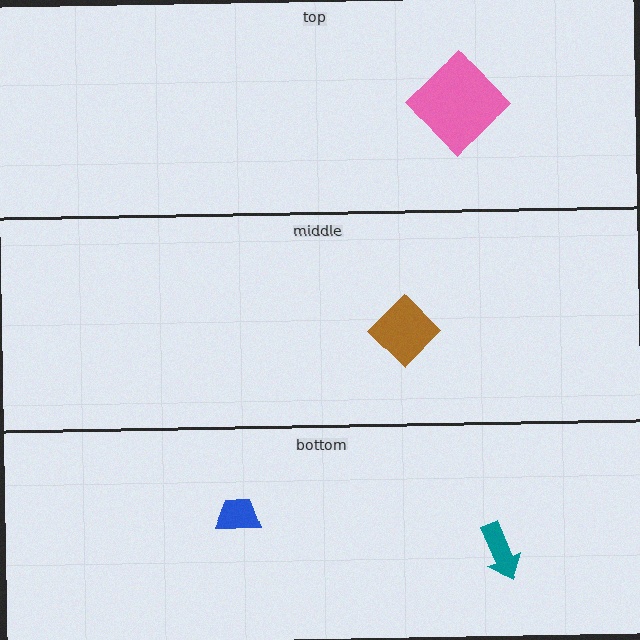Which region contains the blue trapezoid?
The bottom region.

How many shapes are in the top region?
1.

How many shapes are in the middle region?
1.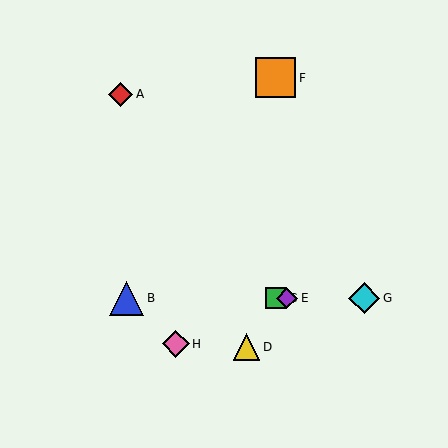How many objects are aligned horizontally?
4 objects (B, C, E, G) are aligned horizontally.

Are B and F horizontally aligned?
No, B is at y≈298 and F is at y≈78.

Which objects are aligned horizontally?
Objects B, C, E, G are aligned horizontally.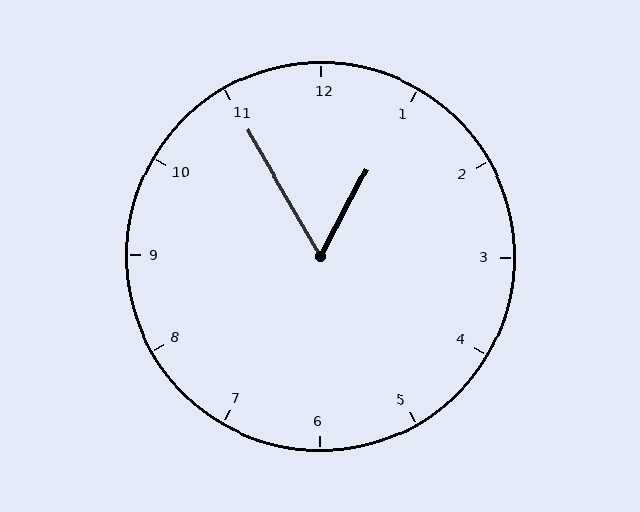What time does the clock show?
12:55.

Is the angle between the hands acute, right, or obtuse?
It is acute.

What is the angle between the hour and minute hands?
Approximately 58 degrees.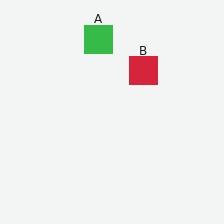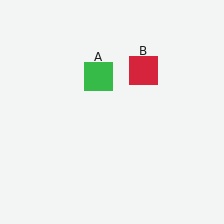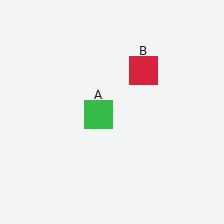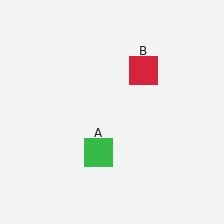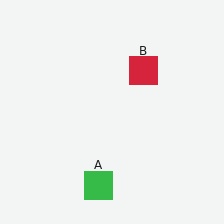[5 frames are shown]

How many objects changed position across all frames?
1 object changed position: green square (object A).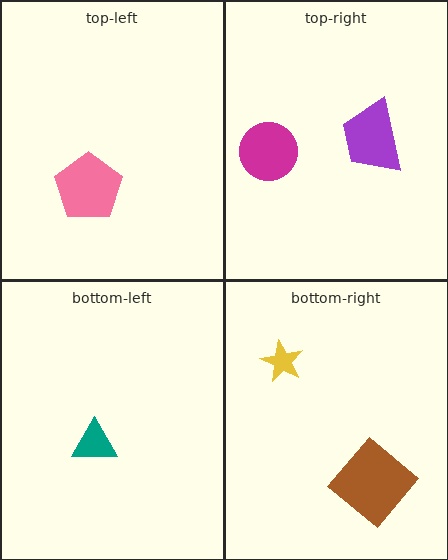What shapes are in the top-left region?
The pink pentagon.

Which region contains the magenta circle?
The top-right region.